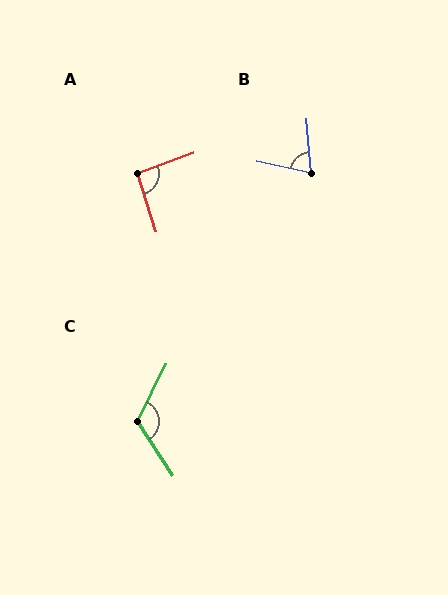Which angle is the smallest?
B, at approximately 73 degrees.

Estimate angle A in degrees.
Approximately 93 degrees.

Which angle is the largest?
C, at approximately 121 degrees.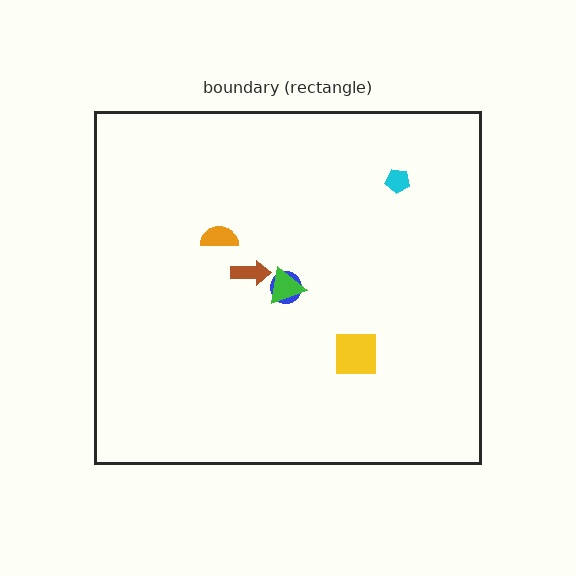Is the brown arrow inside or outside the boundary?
Inside.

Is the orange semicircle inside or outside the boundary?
Inside.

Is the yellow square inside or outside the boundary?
Inside.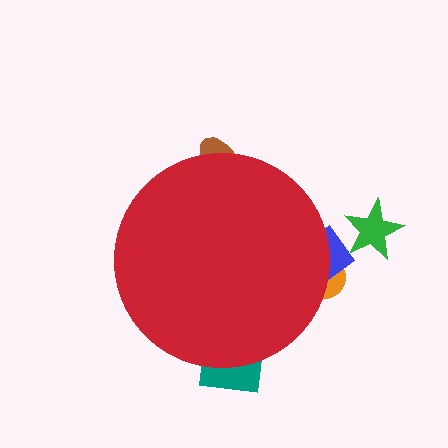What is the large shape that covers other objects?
A red circle.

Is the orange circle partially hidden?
Yes, the orange circle is partially hidden behind the red circle.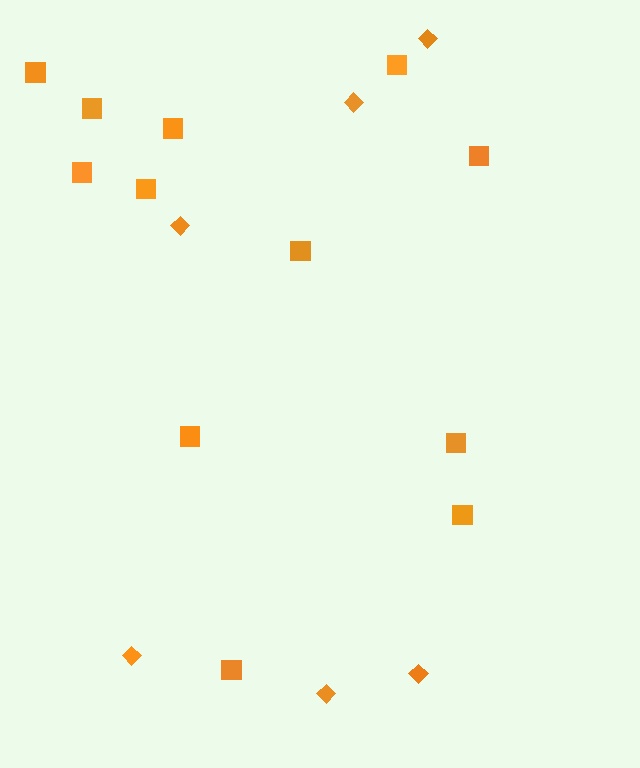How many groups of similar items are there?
There are 2 groups: one group of squares (12) and one group of diamonds (6).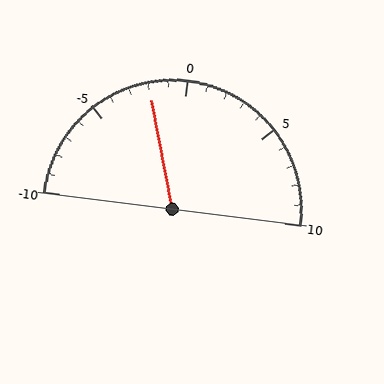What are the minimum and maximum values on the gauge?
The gauge ranges from -10 to 10.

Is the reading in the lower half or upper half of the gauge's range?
The reading is in the lower half of the range (-10 to 10).